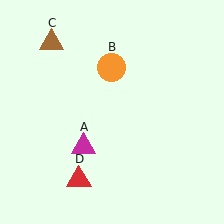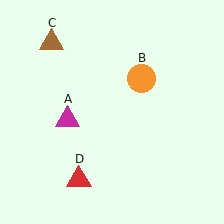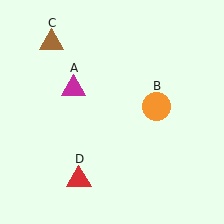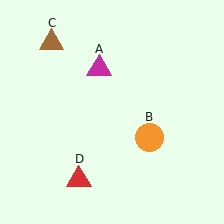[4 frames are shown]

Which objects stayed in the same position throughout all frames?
Brown triangle (object C) and red triangle (object D) remained stationary.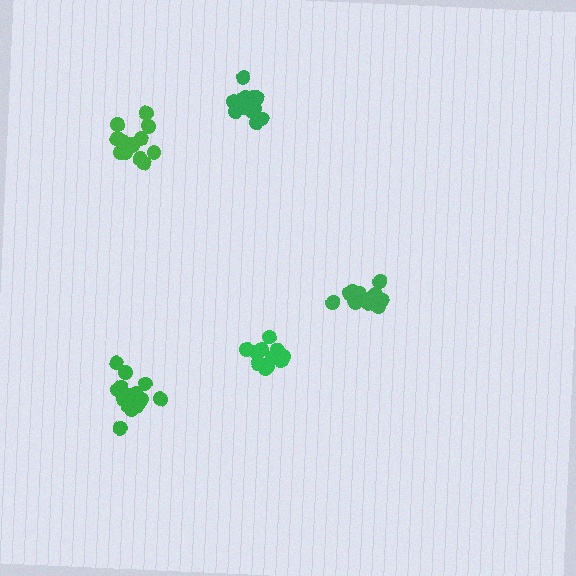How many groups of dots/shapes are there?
There are 5 groups.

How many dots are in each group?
Group 1: 14 dots, Group 2: 14 dots, Group 3: 18 dots, Group 4: 14 dots, Group 5: 14 dots (74 total).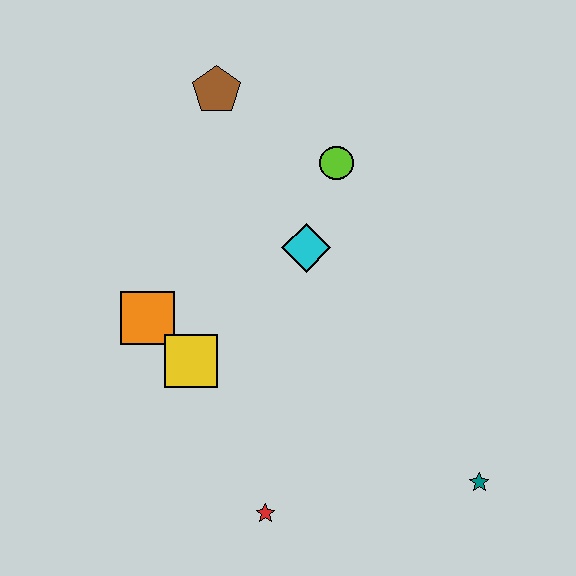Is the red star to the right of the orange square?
Yes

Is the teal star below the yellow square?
Yes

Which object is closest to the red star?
The yellow square is closest to the red star.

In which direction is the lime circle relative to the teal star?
The lime circle is above the teal star.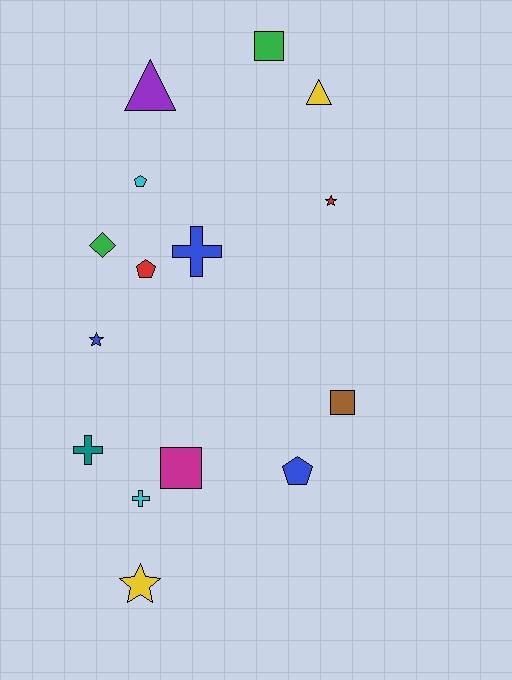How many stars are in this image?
There are 3 stars.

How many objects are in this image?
There are 15 objects.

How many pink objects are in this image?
There are no pink objects.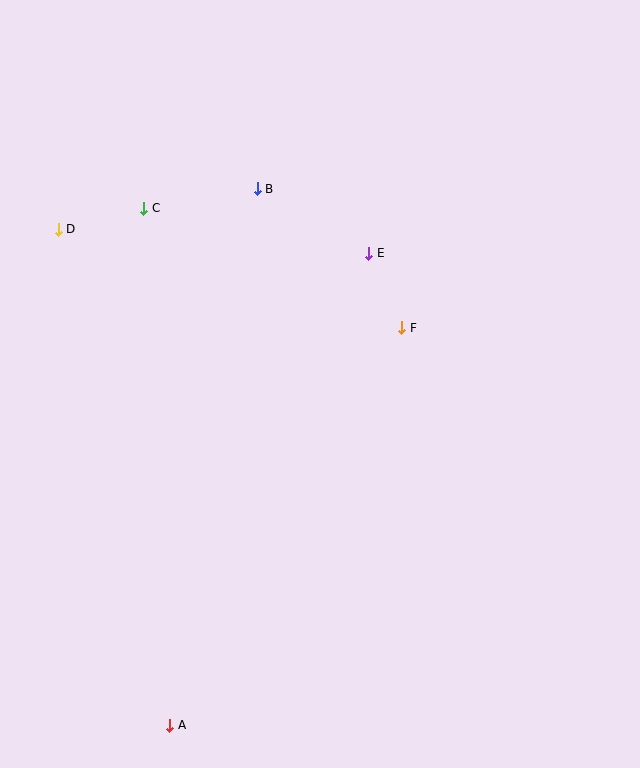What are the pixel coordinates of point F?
Point F is at (402, 328).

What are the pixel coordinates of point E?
Point E is at (369, 253).